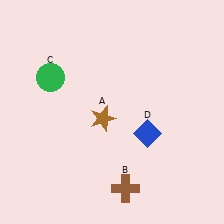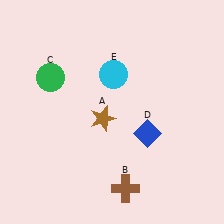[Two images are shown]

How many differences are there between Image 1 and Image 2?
There is 1 difference between the two images.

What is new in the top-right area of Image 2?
A cyan circle (E) was added in the top-right area of Image 2.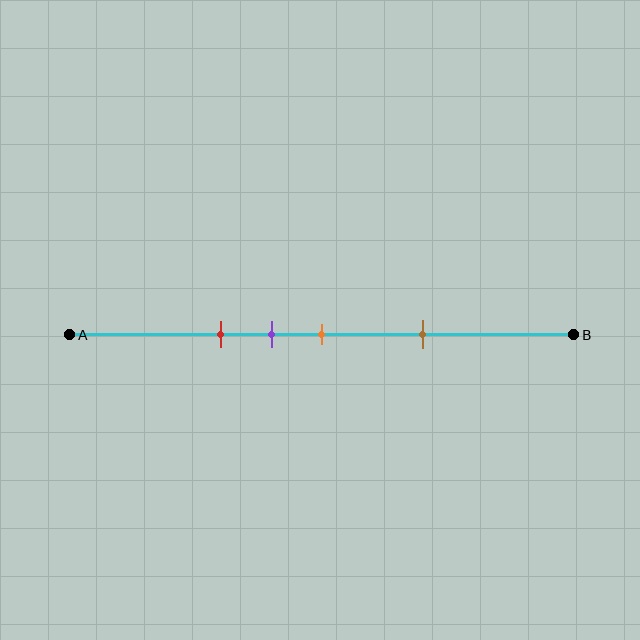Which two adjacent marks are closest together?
The purple and orange marks are the closest adjacent pair.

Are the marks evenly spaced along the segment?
No, the marks are not evenly spaced.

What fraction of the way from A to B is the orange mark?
The orange mark is approximately 50% (0.5) of the way from A to B.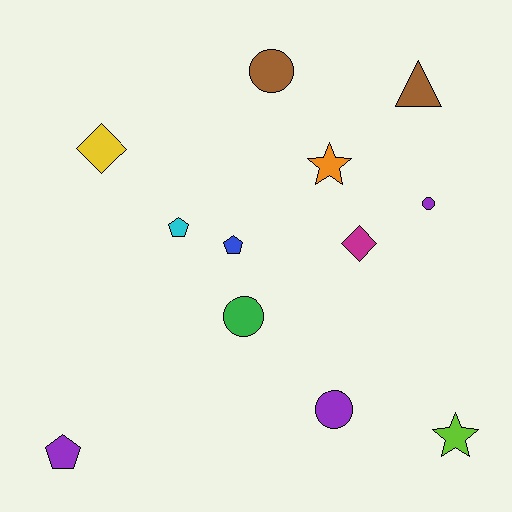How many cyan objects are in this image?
There is 1 cyan object.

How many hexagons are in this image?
There are no hexagons.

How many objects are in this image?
There are 12 objects.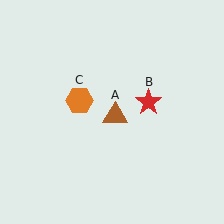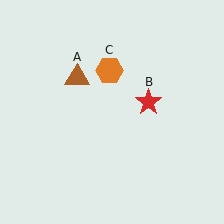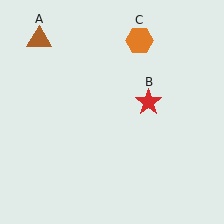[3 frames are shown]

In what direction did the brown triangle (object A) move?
The brown triangle (object A) moved up and to the left.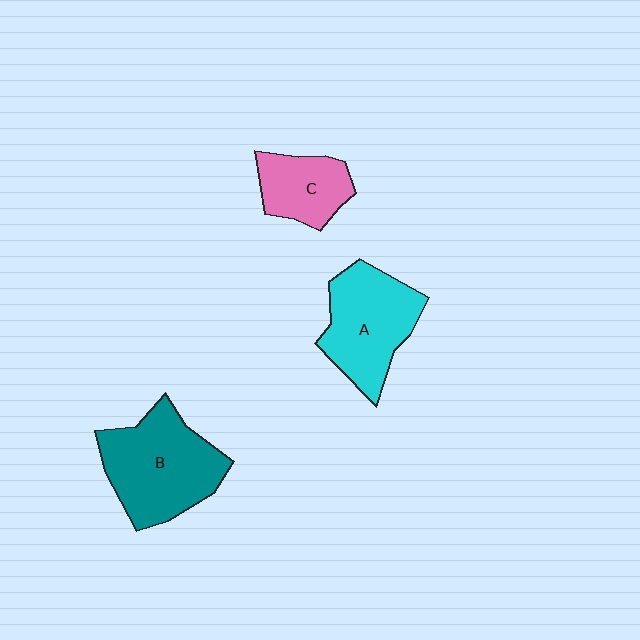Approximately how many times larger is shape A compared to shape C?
Approximately 1.6 times.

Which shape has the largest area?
Shape B (teal).